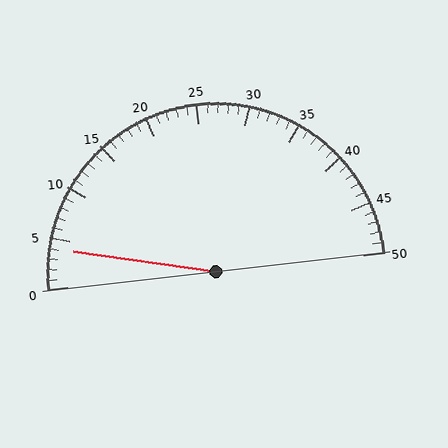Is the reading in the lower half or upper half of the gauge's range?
The reading is in the lower half of the range (0 to 50).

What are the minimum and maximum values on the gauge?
The gauge ranges from 0 to 50.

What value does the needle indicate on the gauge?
The needle indicates approximately 4.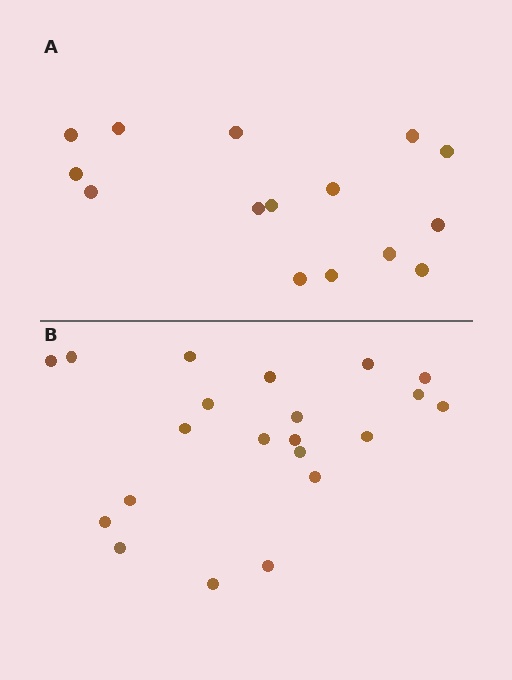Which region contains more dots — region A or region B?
Region B (the bottom region) has more dots.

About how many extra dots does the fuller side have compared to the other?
Region B has about 6 more dots than region A.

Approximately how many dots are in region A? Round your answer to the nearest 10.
About 20 dots. (The exact count is 15, which rounds to 20.)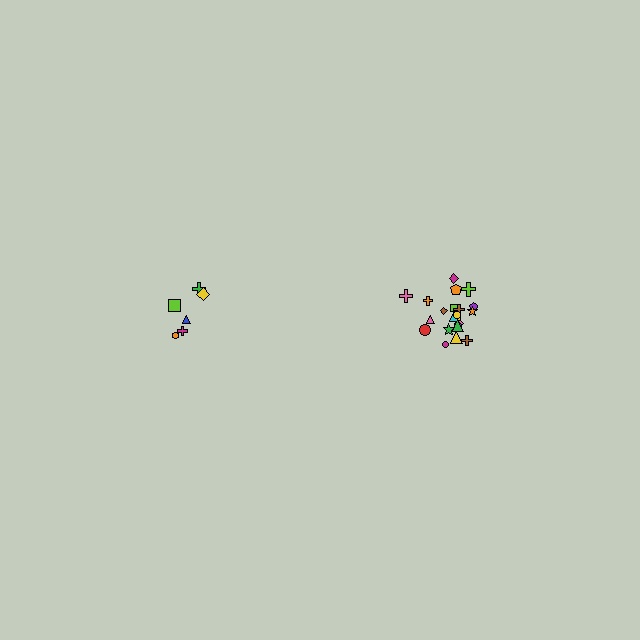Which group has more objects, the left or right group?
The right group.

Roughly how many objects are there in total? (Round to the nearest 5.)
Roughly 30 objects in total.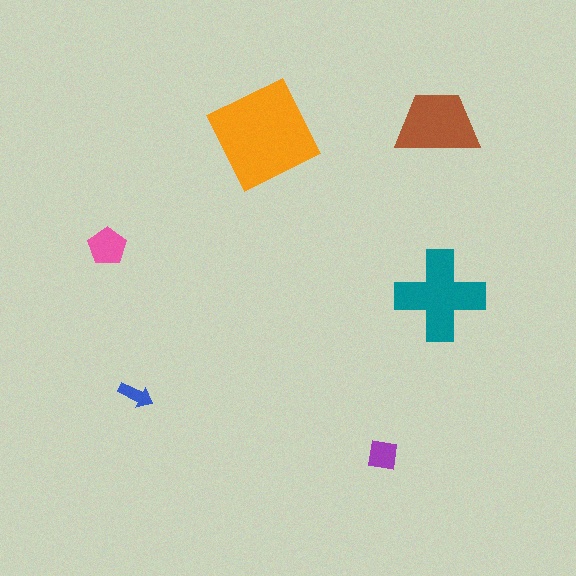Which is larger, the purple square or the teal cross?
The teal cross.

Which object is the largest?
The orange square.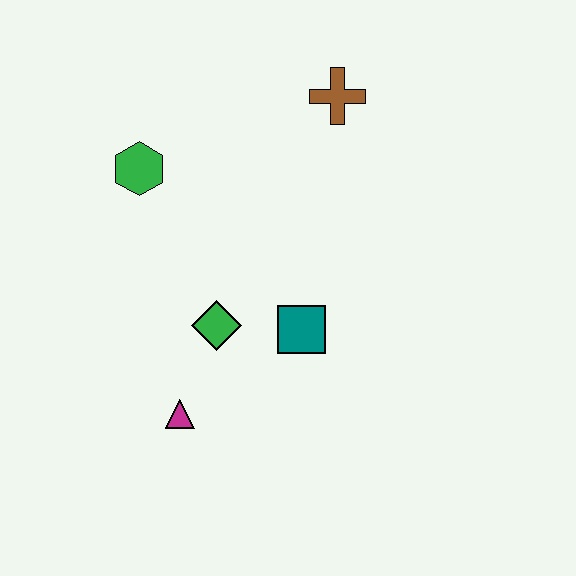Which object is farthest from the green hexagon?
The magenta triangle is farthest from the green hexagon.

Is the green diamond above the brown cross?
No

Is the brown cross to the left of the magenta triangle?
No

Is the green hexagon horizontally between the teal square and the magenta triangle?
No